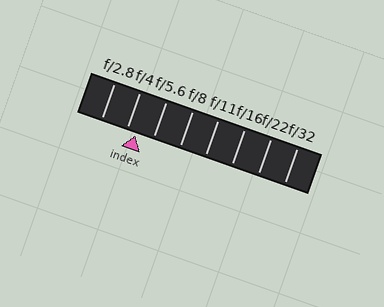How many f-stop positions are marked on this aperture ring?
There are 8 f-stop positions marked.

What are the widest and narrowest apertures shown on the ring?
The widest aperture shown is f/2.8 and the narrowest is f/32.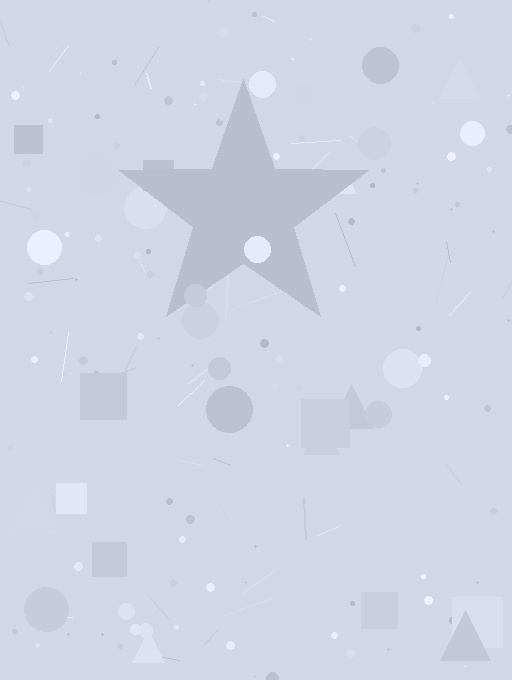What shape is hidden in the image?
A star is hidden in the image.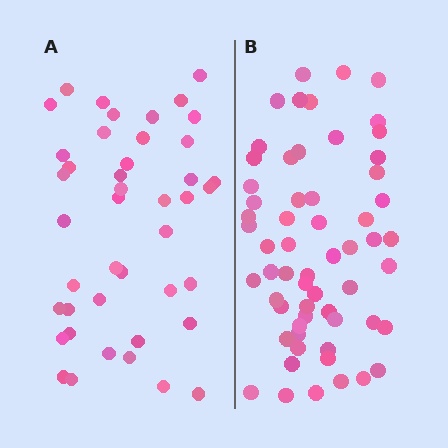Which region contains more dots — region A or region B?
Region B (the right region) has more dots.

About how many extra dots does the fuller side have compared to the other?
Region B has approximately 15 more dots than region A.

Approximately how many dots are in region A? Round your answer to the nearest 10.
About 40 dots. (The exact count is 43, which rounds to 40.)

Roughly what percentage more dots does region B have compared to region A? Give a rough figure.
About 40% more.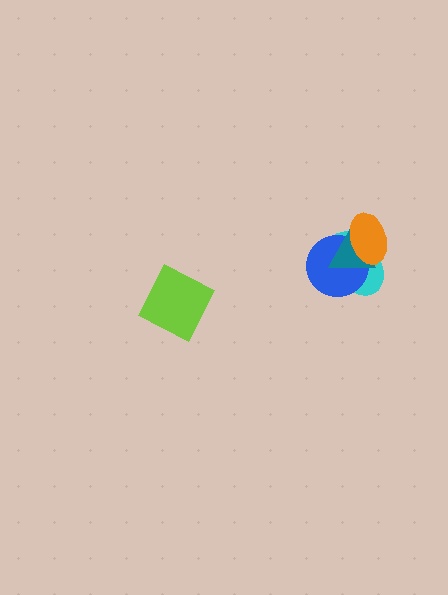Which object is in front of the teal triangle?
The orange ellipse is in front of the teal triangle.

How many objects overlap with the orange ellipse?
3 objects overlap with the orange ellipse.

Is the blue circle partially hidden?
Yes, it is partially covered by another shape.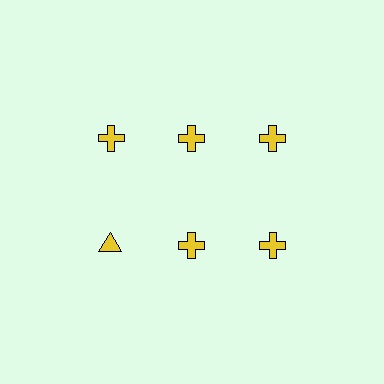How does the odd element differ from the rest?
It has a different shape: triangle instead of cross.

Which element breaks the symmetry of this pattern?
The yellow triangle in the second row, leftmost column breaks the symmetry. All other shapes are yellow crosses.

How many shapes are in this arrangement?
There are 6 shapes arranged in a grid pattern.